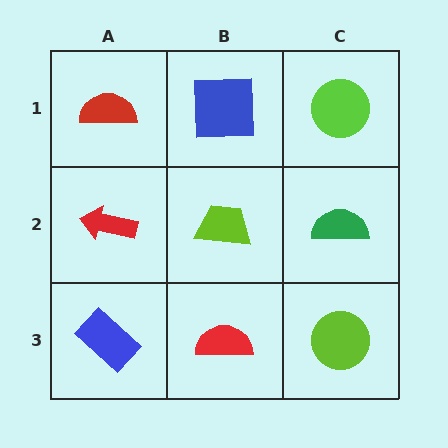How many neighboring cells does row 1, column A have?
2.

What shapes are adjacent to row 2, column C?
A lime circle (row 1, column C), a lime circle (row 3, column C), a lime trapezoid (row 2, column B).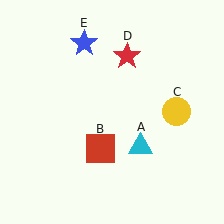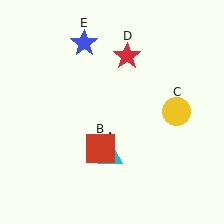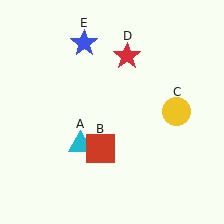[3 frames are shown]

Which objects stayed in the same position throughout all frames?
Red square (object B) and yellow circle (object C) and red star (object D) and blue star (object E) remained stationary.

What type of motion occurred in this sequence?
The cyan triangle (object A) rotated clockwise around the center of the scene.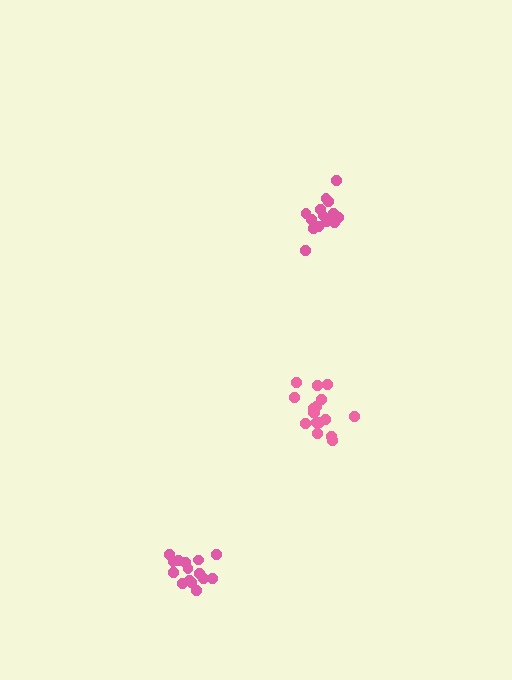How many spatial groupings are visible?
There are 3 spatial groupings.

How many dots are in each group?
Group 1: 15 dots, Group 2: 15 dots, Group 3: 17 dots (47 total).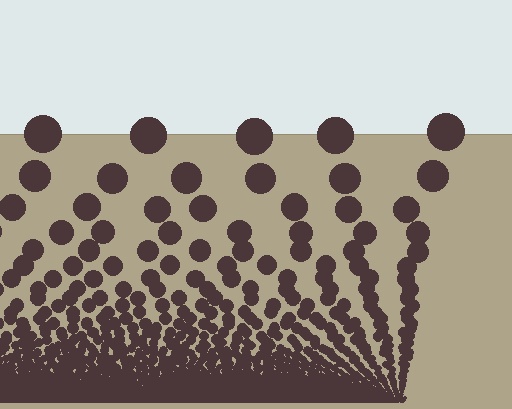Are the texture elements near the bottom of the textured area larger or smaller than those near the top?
Smaller. The gradient is inverted — elements near the bottom are smaller and denser.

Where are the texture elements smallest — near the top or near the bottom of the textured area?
Near the bottom.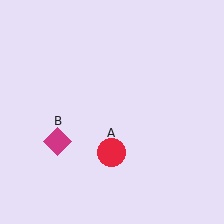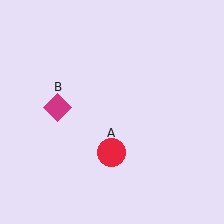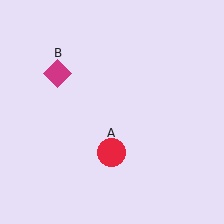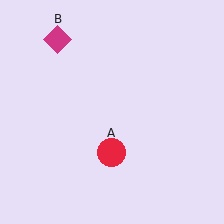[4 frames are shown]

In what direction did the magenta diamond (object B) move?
The magenta diamond (object B) moved up.